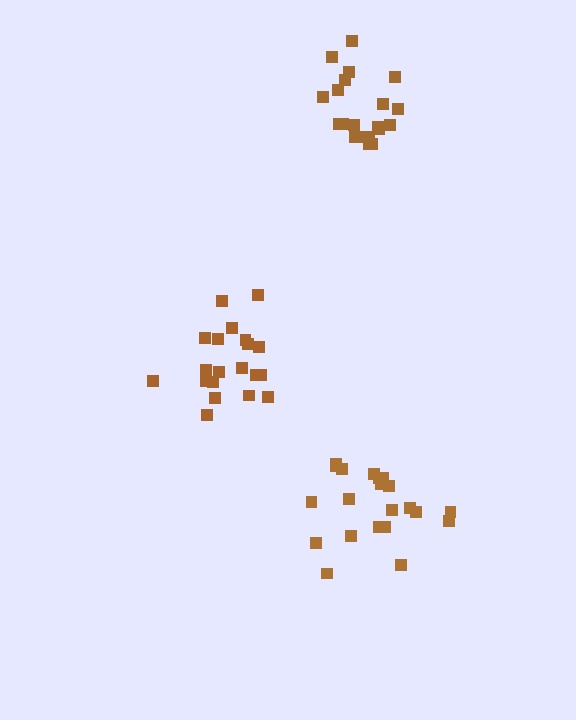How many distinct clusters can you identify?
There are 3 distinct clusters.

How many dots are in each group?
Group 1: 20 dots, Group 2: 21 dots, Group 3: 20 dots (61 total).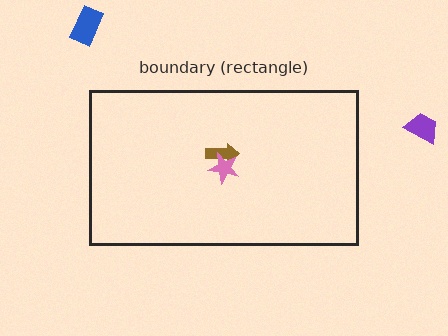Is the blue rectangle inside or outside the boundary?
Outside.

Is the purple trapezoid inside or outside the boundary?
Outside.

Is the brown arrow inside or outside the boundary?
Inside.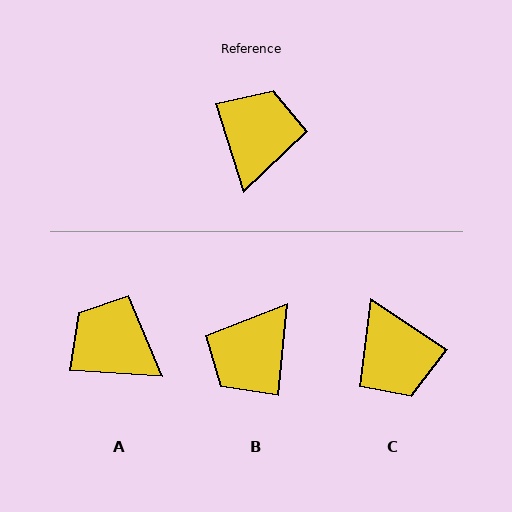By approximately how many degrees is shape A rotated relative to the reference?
Approximately 69 degrees counter-clockwise.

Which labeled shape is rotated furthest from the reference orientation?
B, about 157 degrees away.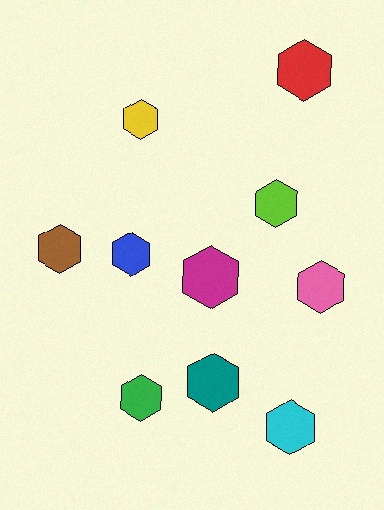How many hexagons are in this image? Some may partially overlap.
There are 10 hexagons.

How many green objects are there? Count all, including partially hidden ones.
There is 1 green object.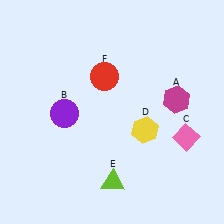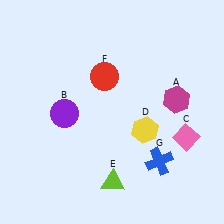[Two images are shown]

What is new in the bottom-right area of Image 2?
A blue cross (G) was added in the bottom-right area of Image 2.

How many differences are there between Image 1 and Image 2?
There is 1 difference between the two images.